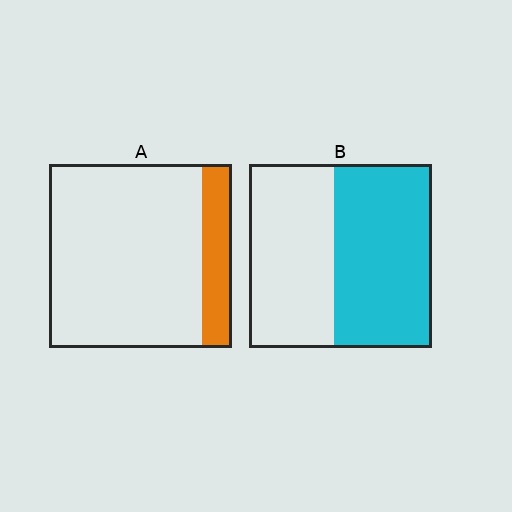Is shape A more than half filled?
No.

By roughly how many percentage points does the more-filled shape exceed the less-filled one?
By roughly 35 percentage points (B over A).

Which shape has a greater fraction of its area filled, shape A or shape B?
Shape B.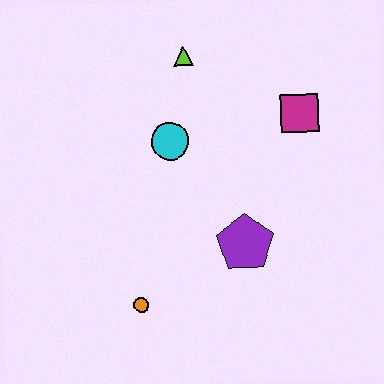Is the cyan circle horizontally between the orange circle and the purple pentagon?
Yes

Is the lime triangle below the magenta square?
No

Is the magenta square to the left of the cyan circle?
No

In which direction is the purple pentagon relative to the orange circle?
The purple pentagon is to the right of the orange circle.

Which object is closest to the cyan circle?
The lime triangle is closest to the cyan circle.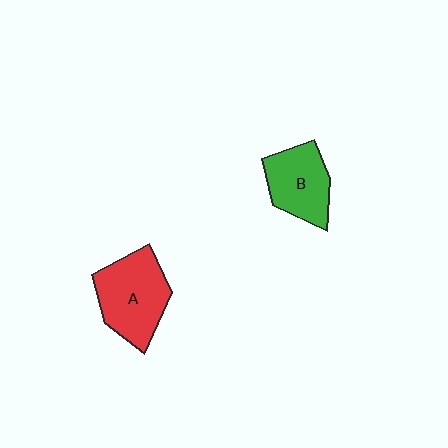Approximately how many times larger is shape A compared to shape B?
Approximately 1.3 times.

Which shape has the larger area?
Shape A (red).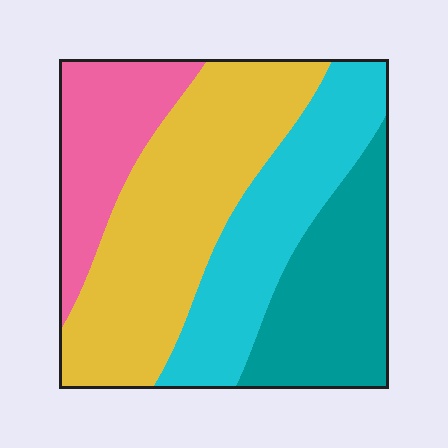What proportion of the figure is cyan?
Cyan takes up about one quarter (1/4) of the figure.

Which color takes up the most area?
Yellow, at roughly 35%.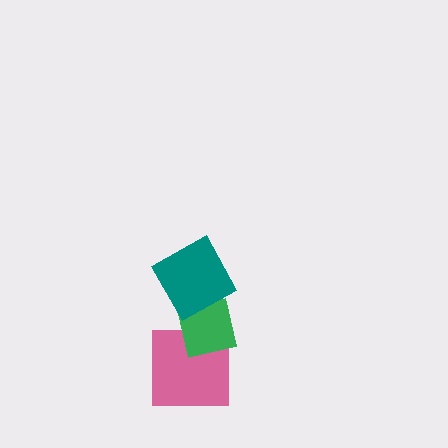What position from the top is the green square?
The green square is 2nd from the top.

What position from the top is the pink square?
The pink square is 3rd from the top.